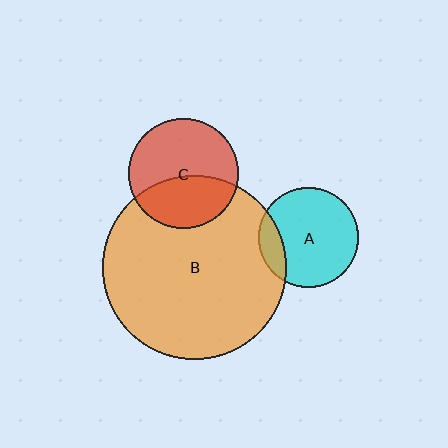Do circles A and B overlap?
Yes.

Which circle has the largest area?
Circle B (orange).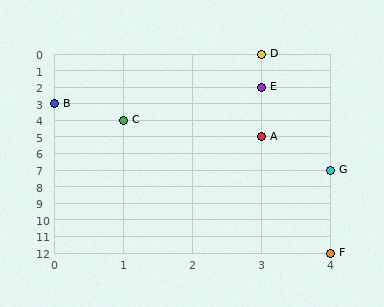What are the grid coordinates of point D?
Point D is at grid coordinates (3, 0).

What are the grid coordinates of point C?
Point C is at grid coordinates (1, 4).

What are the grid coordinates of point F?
Point F is at grid coordinates (4, 12).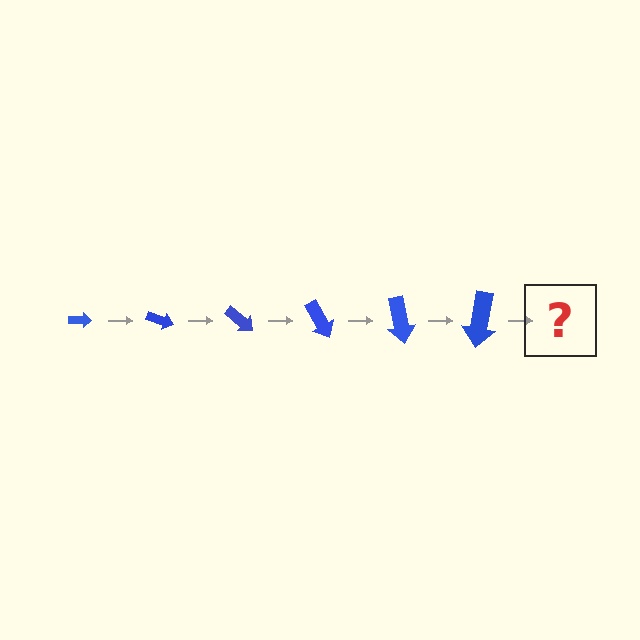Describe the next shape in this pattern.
It should be an arrow, larger than the previous one and rotated 120 degrees from the start.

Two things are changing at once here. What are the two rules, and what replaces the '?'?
The two rules are that the arrow grows larger each step and it rotates 20 degrees each step. The '?' should be an arrow, larger than the previous one and rotated 120 degrees from the start.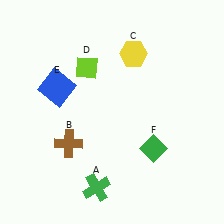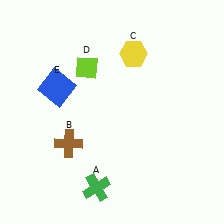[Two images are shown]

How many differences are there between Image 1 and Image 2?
There is 1 difference between the two images.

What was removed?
The green diamond (F) was removed in Image 2.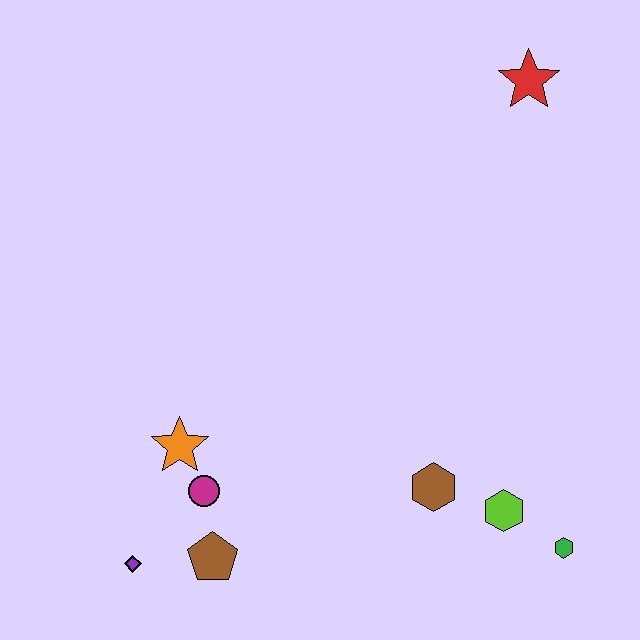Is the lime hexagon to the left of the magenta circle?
No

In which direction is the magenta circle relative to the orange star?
The magenta circle is below the orange star.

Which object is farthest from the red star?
The purple diamond is farthest from the red star.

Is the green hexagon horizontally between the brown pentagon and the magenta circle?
No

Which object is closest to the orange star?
The magenta circle is closest to the orange star.